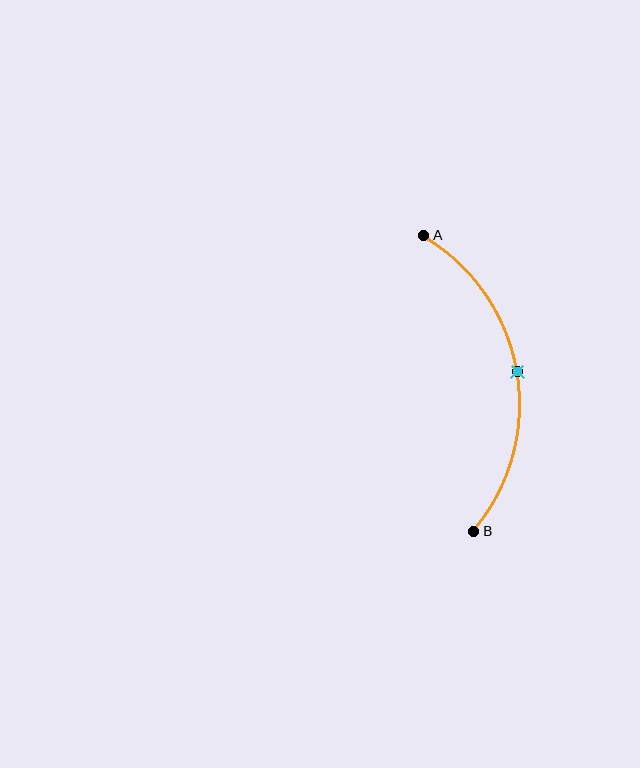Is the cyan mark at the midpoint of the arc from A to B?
Yes. The cyan mark lies on the arc at equal arc-length from both A and B — it is the arc midpoint.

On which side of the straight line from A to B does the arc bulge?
The arc bulges to the right of the straight line connecting A and B.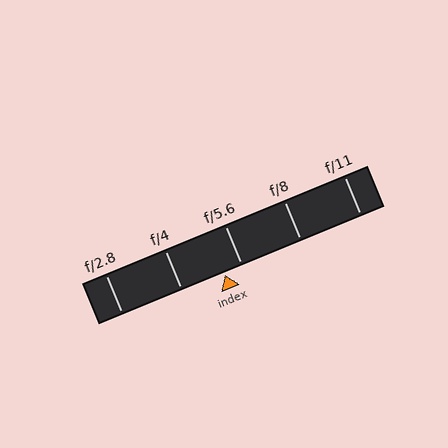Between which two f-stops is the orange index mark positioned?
The index mark is between f/4 and f/5.6.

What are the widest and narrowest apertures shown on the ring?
The widest aperture shown is f/2.8 and the narrowest is f/11.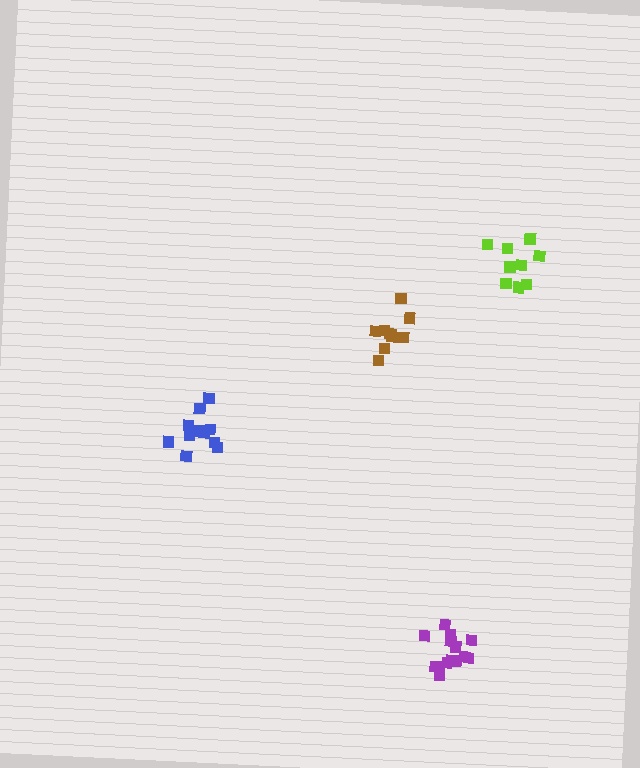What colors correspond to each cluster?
The clusters are colored: blue, purple, brown, lime.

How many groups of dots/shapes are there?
There are 4 groups.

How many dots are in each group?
Group 1: 12 dots, Group 2: 14 dots, Group 3: 9 dots, Group 4: 9 dots (44 total).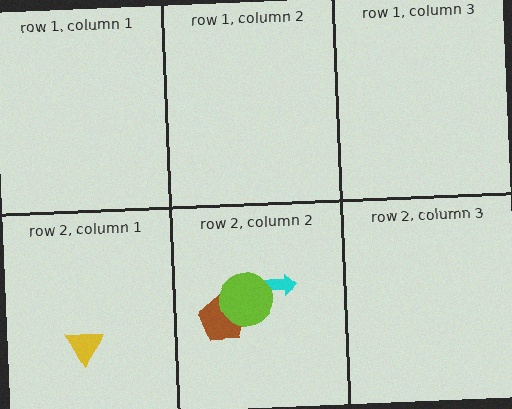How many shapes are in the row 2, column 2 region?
3.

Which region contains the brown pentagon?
The row 2, column 2 region.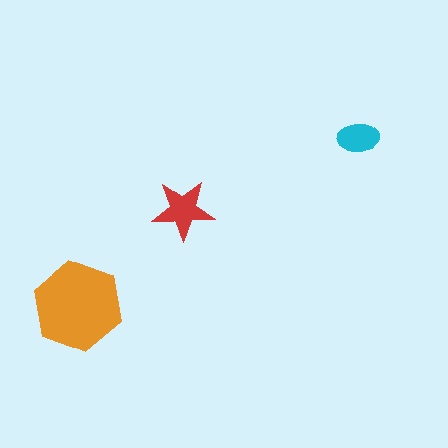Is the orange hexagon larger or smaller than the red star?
Larger.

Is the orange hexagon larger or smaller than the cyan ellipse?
Larger.